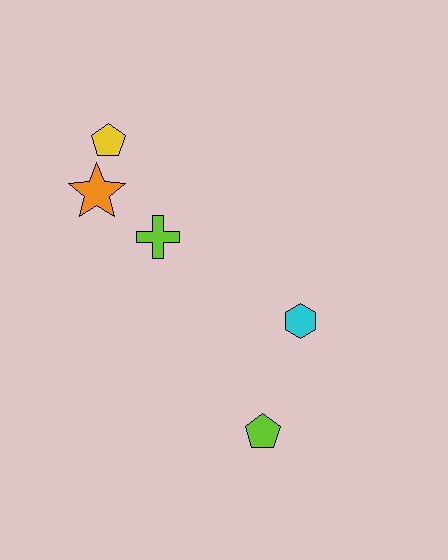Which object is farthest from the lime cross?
The lime pentagon is farthest from the lime cross.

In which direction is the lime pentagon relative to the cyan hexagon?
The lime pentagon is below the cyan hexagon.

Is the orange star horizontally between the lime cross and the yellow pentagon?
No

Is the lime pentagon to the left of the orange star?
No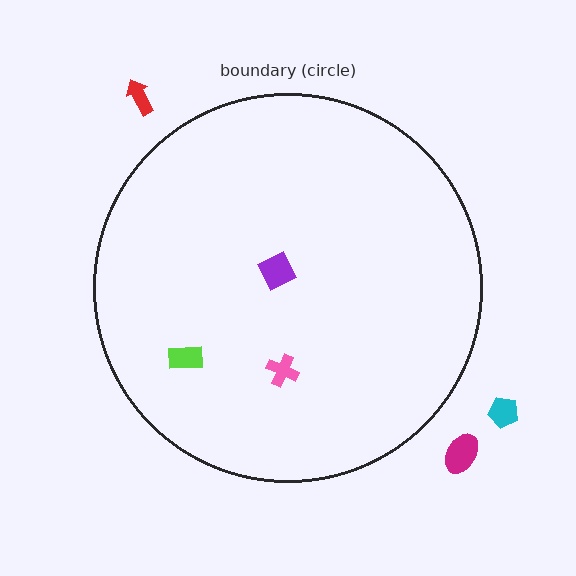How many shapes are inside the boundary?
3 inside, 3 outside.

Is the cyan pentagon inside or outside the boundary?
Outside.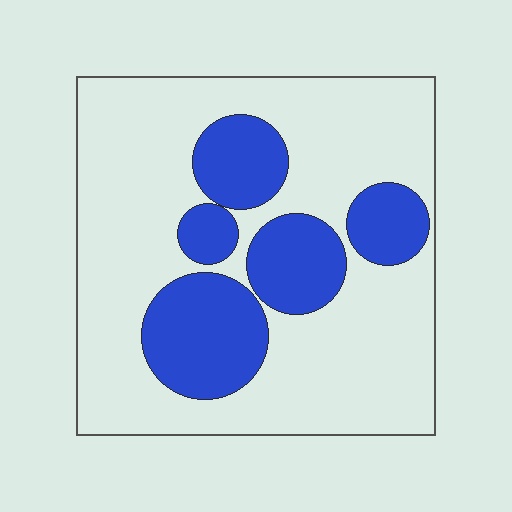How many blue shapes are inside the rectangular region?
5.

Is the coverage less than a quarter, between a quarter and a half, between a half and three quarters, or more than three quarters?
Between a quarter and a half.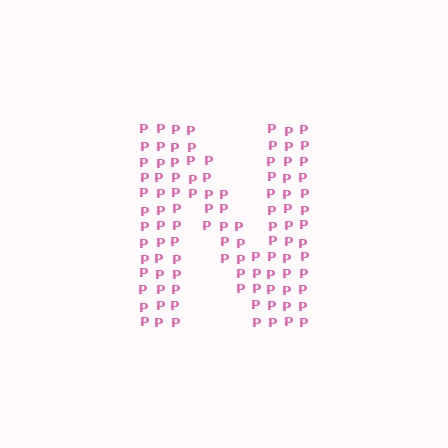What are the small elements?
The small elements are letter P's.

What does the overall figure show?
The overall figure shows the letter N.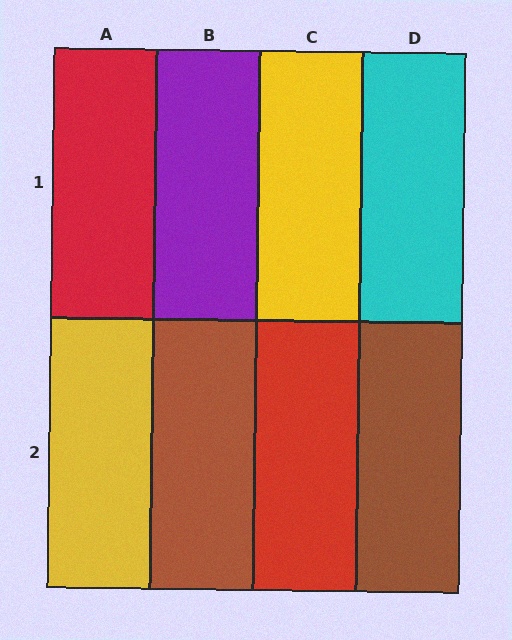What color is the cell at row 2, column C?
Red.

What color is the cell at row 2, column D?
Brown.